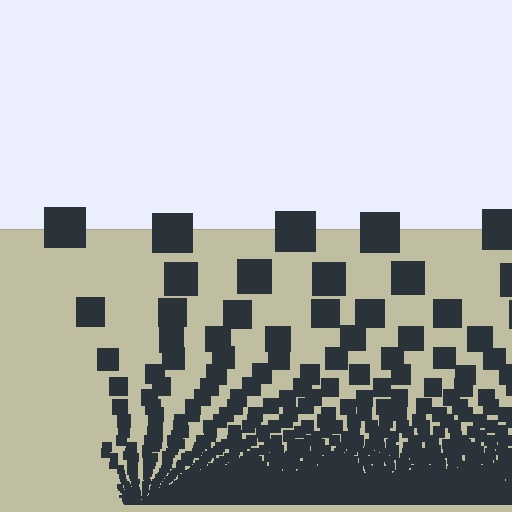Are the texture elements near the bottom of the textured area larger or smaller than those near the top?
Smaller. The gradient is inverted — elements near the bottom are smaller and denser.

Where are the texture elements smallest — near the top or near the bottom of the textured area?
Near the bottom.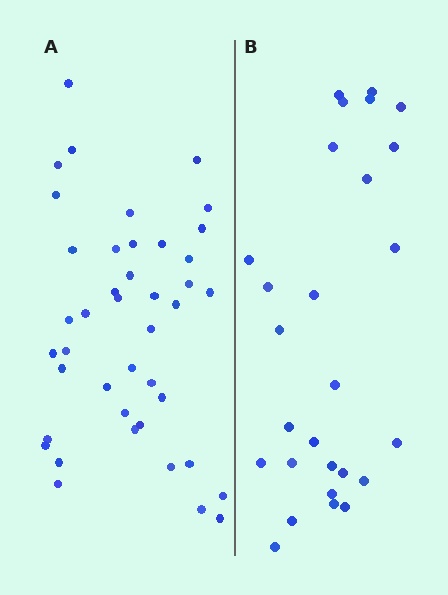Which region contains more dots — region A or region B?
Region A (the left region) has more dots.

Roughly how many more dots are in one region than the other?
Region A has approximately 15 more dots than region B.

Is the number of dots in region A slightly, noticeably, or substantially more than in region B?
Region A has substantially more. The ratio is roughly 1.6 to 1.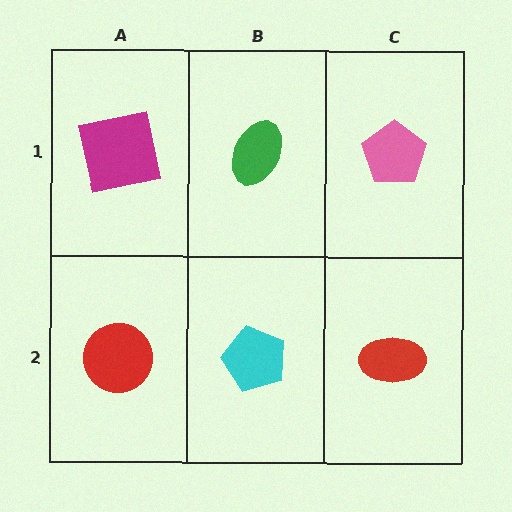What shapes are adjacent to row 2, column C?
A pink pentagon (row 1, column C), a cyan pentagon (row 2, column B).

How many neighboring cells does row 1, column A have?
2.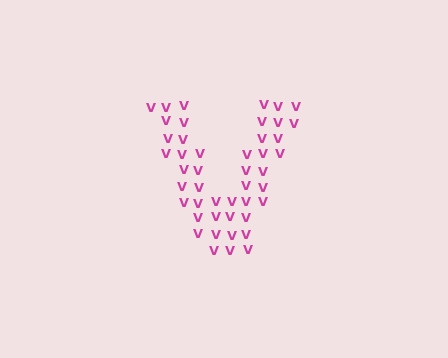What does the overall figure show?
The overall figure shows the letter V.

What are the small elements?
The small elements are letter V's.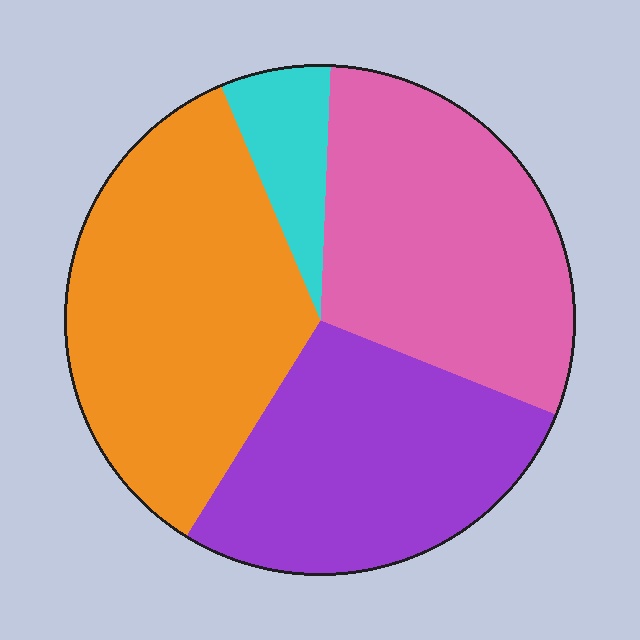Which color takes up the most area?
Orange, at roughly 35%.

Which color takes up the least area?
Cyan, at roughly 5%.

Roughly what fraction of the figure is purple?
Purple takes up about one quarter (1/4) of the figure.